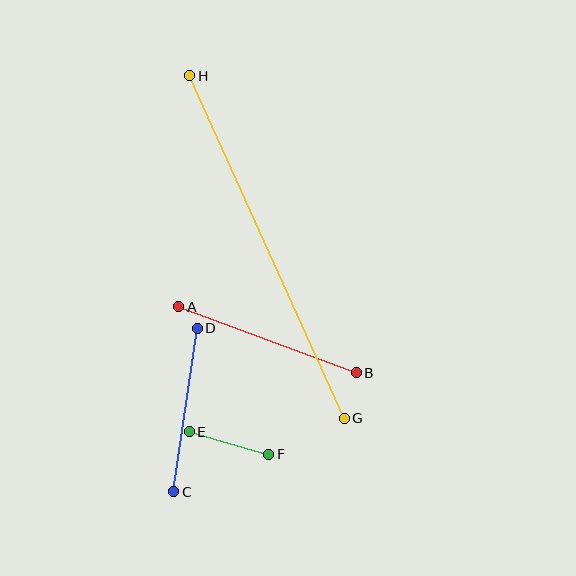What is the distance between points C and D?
The distance is approximately 165 pixels.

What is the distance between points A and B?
The distance is approximately 189 pixels.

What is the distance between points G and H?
The distance is approximately 376 pixels.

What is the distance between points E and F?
The distance is approximately 83 pixels.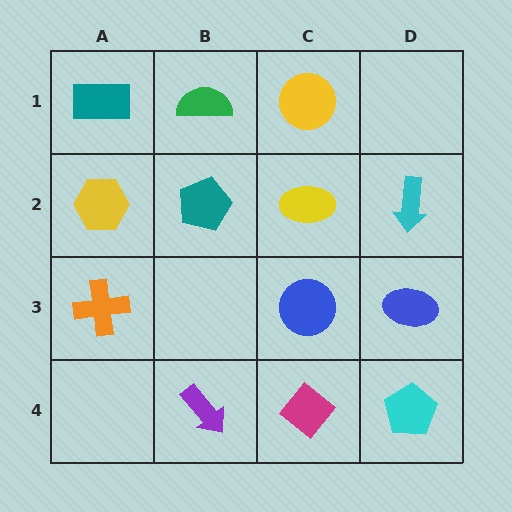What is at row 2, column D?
A cyan arrow.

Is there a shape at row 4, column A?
No, that cell is empty.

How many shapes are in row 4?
3 shapes.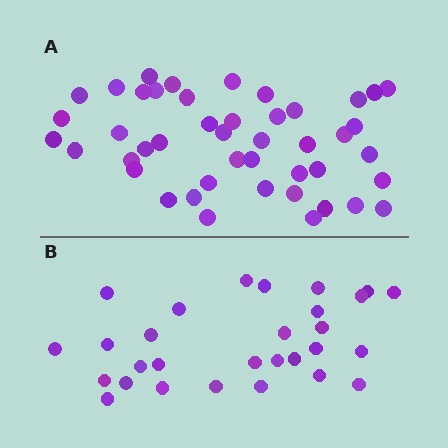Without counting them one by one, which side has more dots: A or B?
Region A (the top region) has more dots.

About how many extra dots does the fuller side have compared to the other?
Region A has approximately 15 more dots than region B.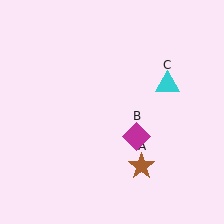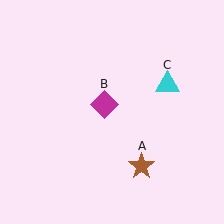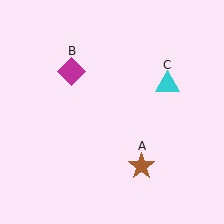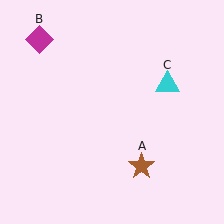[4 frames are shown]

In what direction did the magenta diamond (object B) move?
The magenta diamond (object B) moved up and to the left.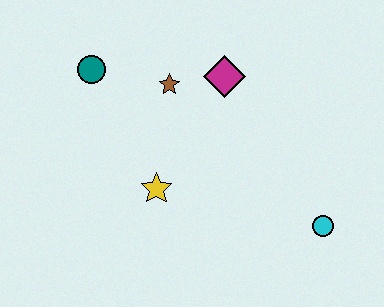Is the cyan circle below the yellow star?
Yes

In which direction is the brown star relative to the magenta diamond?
The brown star is to the left of the magenta diamond.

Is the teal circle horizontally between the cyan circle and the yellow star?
No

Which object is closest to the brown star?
The magenta diamond is closest to the brown star.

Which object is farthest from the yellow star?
The cyan circle is farthest from the yellow star.